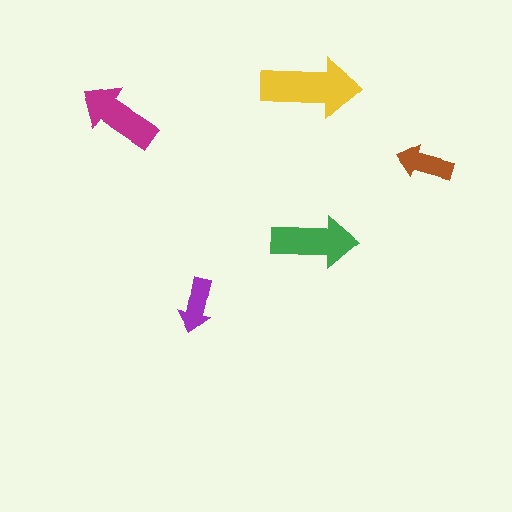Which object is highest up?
The yellow arrow is topmost.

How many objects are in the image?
There are 5 objects in the image.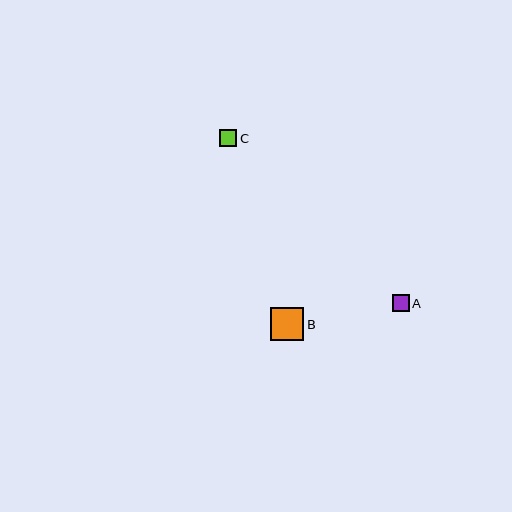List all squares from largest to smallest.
From largest to smallest: B, C, A.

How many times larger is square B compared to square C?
Square B is approximately 1.9 times the size of square C.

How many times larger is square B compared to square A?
Square B is approximately 2.0 times the size of square A.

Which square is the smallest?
Square A is the smallest with a size of approximately 17 pixels.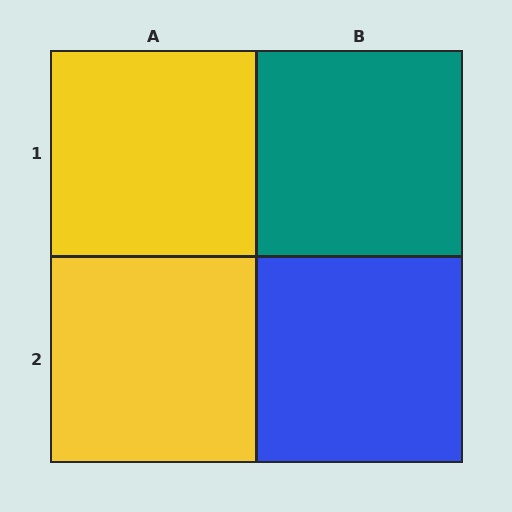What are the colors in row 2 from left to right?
Yellow, blue.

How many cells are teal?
1 cell is teal.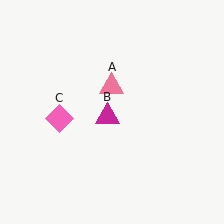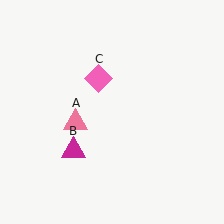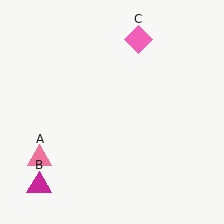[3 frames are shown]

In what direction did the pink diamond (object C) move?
The pink diamond (object C) moved up and to the right.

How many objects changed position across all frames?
3 objects changed position: pink triangle (object A), magenta triangle (object B), pink diamond (object C).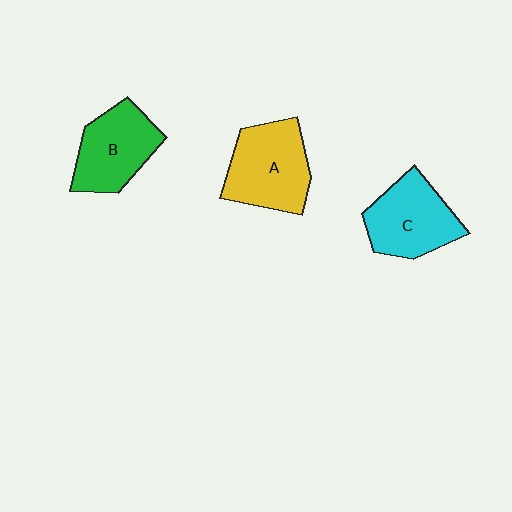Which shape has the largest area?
Shape A (yellow).